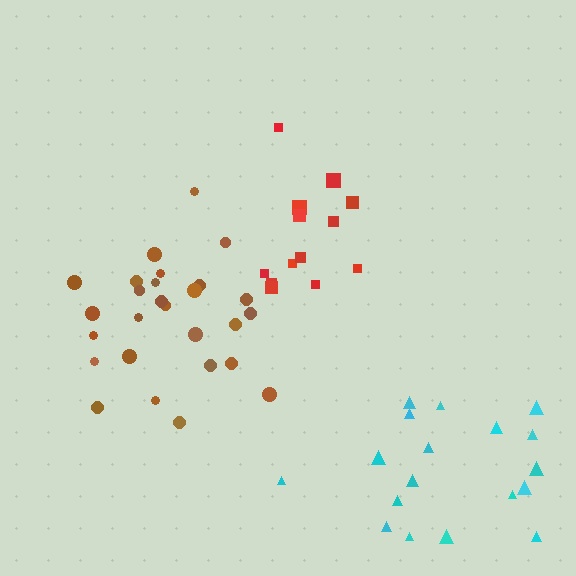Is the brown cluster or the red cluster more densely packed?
Brown.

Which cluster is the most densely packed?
Brown.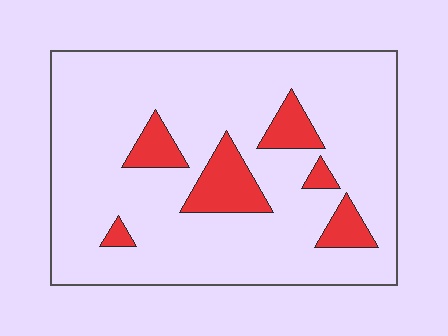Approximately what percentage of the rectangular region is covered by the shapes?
Approximately 15%.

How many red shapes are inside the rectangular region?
6.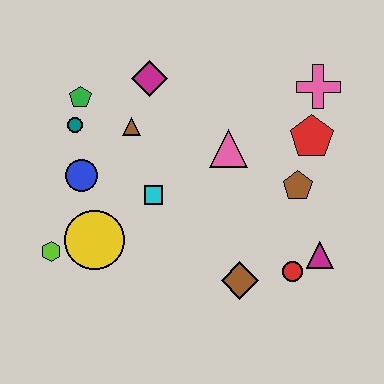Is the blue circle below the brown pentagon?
No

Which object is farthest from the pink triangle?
The lime hexagon is farthest from the pink triangle.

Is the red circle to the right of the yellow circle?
Yes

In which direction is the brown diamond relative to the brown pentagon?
The brown diamond is below the brown pentagon.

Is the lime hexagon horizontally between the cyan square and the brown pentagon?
No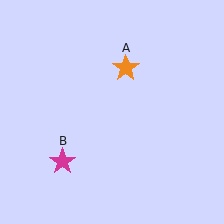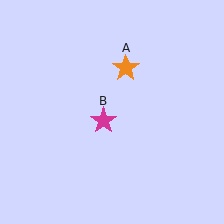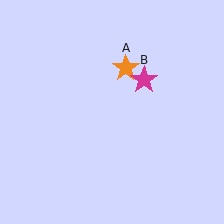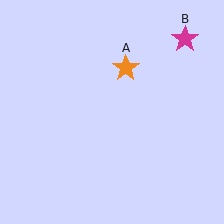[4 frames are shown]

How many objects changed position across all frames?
1 object changed position: magenta star (object B).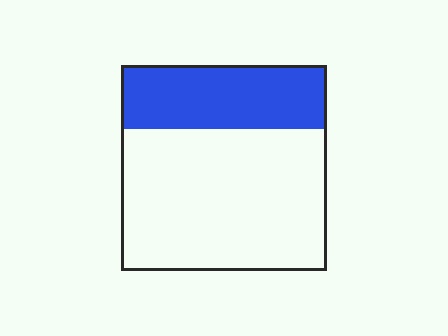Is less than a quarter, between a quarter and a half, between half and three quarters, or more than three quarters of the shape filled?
Between a quarter and a half.